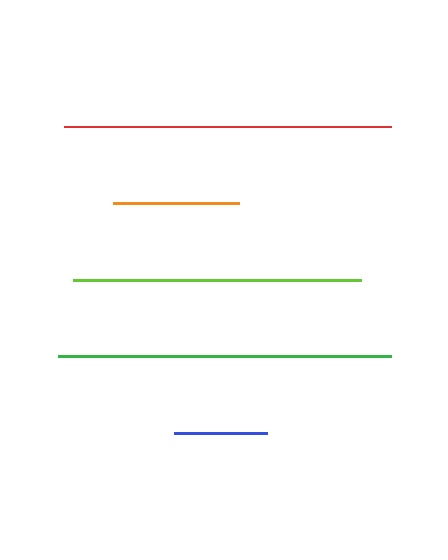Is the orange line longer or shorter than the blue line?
The orange line is longer than the blue line.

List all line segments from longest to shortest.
From longest to shortest: green, red, lime, orange, blue.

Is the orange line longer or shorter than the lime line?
The lime line is longer than the orange line.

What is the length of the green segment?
The green segment is approximately 332 pixels long.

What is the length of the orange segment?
The orange segment is approximately 126 pixels long.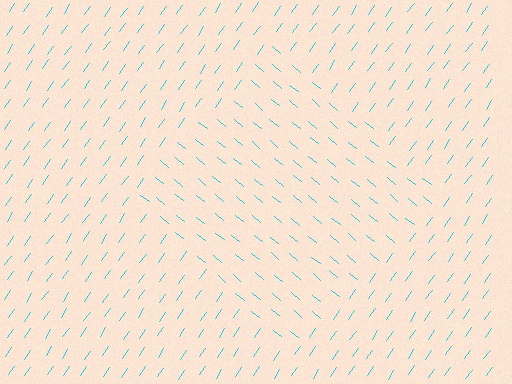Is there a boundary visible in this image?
Yes, there is a texture boundary formed by a change in line orientation.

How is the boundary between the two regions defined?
The boundary is defined purely by a change in line orientation (approximately 86 degrees difference). All lines are the same color and thickness.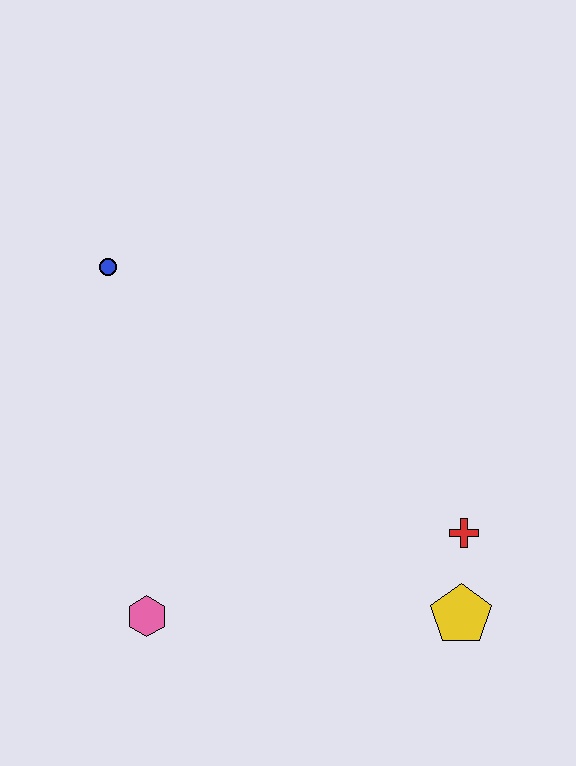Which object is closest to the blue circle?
The pink hexagon is closest to the blue circle.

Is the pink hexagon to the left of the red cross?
Yes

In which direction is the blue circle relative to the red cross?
The blue circle is to the left of the red cross.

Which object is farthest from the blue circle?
The yellow pentagon is farthest from the blue circle.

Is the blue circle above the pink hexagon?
Yes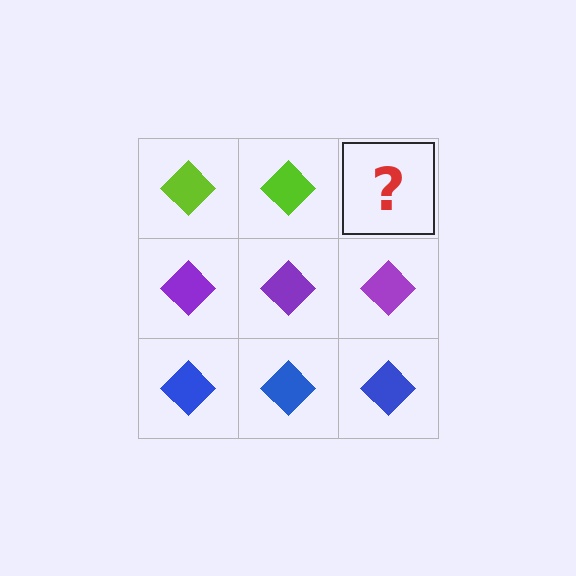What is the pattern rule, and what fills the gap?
The rule is that each row has a consistent color. The gap should be filled with a lime diamond.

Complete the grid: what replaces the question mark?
The question mark should be replaced with a lime diamond.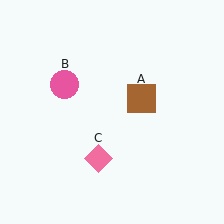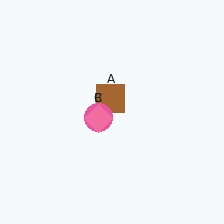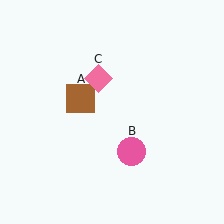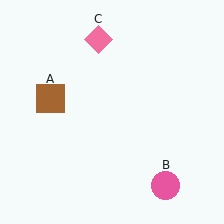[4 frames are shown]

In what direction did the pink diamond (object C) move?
The pink diamond (object C) moved up.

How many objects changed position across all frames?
3 objects changed position: brown square (object A), pink circle (object B), pink diamond (object C).